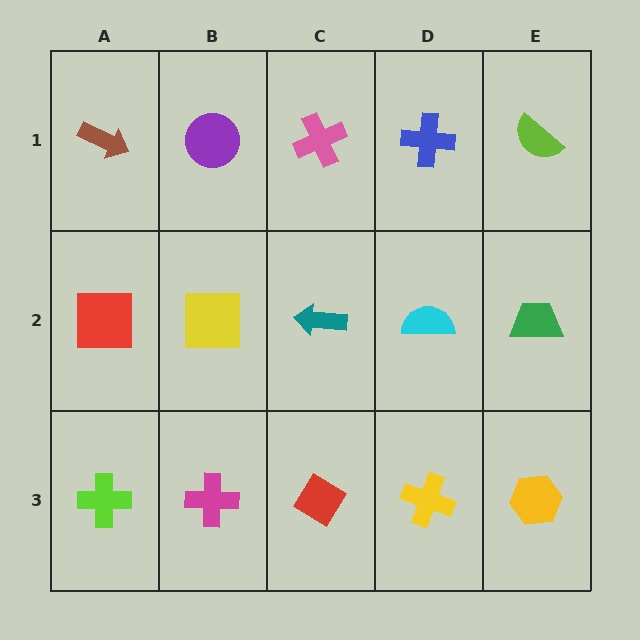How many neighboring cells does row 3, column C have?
3.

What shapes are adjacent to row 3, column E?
A green trapezoid (row 2, column E), a yellow cross (row 3, column D).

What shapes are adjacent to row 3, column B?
A yellow square (row 2, column B), a lime cross (row 3, column A), a red diamond (row 3, column C).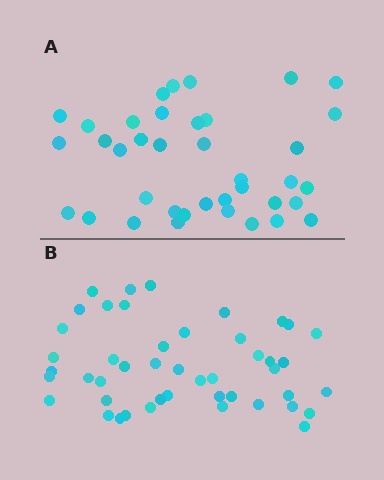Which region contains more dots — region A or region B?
Region B (the bottom region) has more dots.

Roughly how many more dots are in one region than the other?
Region B has roughly 8 or so more dots than region A.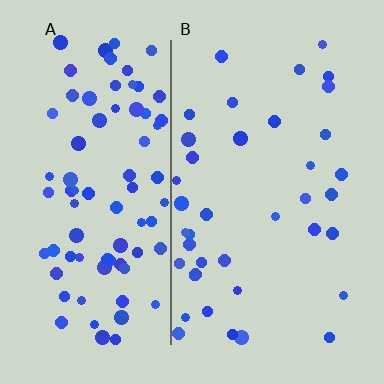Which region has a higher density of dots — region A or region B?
A (the left).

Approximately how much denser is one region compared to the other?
Approximately 2.2× — region A over region B.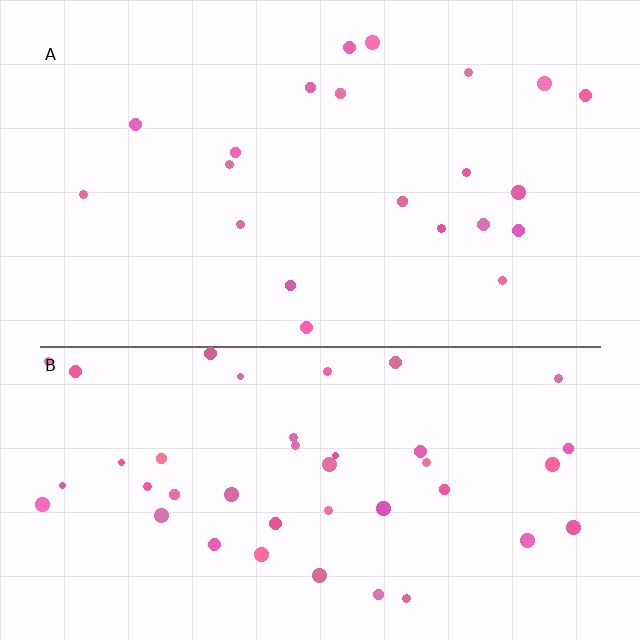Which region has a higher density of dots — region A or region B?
B (the bottom).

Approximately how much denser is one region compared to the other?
Approximately 2.0× — region B over region A.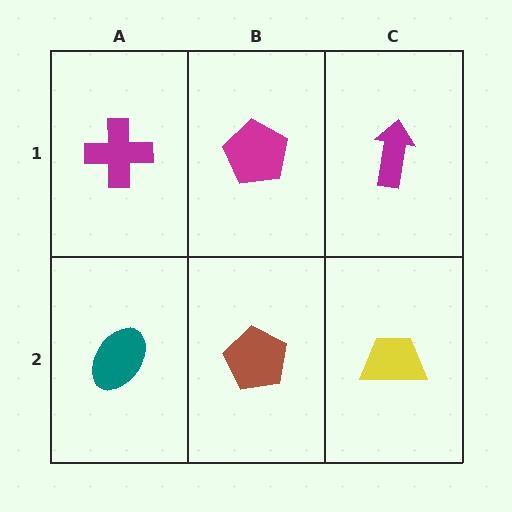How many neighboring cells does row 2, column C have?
2.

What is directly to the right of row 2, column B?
A yellow trapezoid.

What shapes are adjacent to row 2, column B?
A magenta pentagon (row 1, column B), a teal ellipse (row 2, column A), a yellow trapezoid (row 2, column C).